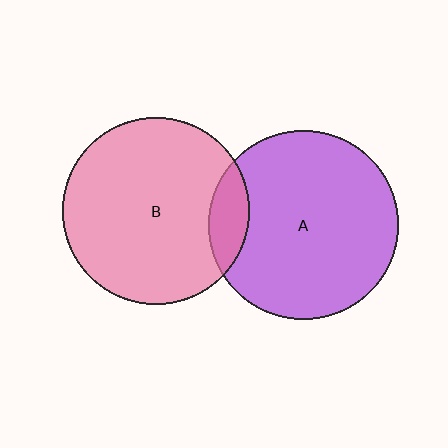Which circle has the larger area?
Circle A (purple).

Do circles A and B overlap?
Yes.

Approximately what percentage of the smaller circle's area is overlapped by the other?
Approximately 10%.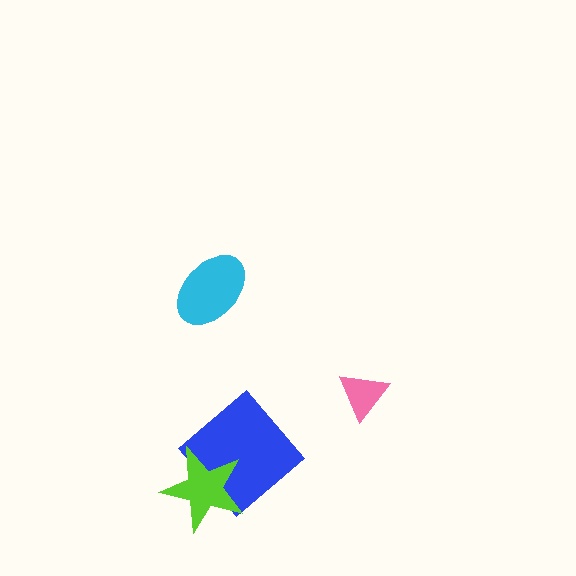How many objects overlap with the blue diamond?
1 object overlaps with the blue diamond.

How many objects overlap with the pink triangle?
0 objects overlap with the pink triangle.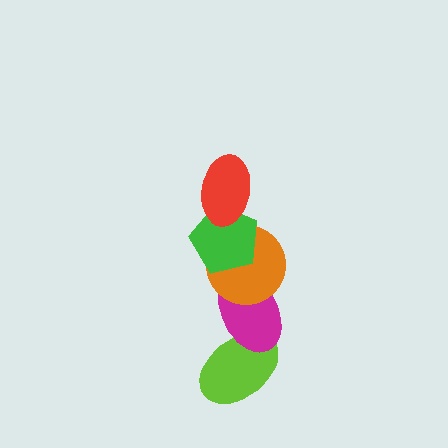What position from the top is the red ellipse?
The red ellipse is 1st from the top.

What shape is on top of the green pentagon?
The red ellipse is on top of the green pentagon.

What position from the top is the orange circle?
The orange circle is 3rd from the top.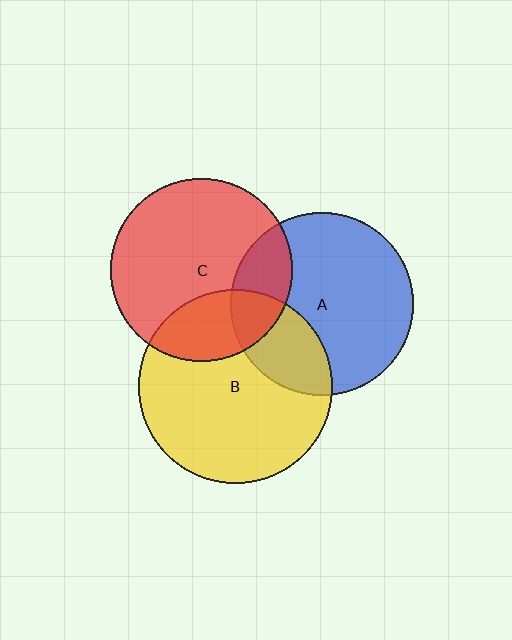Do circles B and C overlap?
Yes.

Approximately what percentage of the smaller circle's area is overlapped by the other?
Approximately 25%.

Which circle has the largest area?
Circle B (yellow).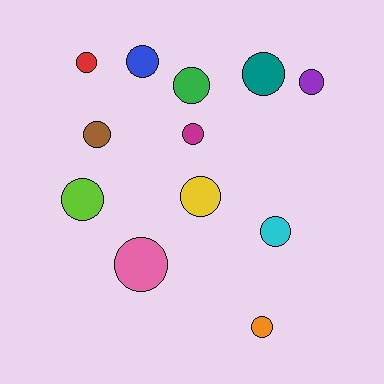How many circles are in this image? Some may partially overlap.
There are 12 circles.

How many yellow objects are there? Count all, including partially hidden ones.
There is 1 yellow object.